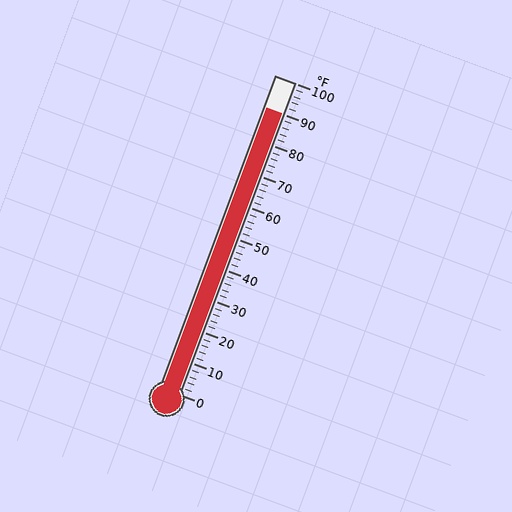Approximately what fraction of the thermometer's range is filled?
The thermometer is filled to approximately 90% of its range.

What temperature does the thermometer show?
The thermometer shows approximately 90°F.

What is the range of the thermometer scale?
The thermometer scale ranges from 0°F to 100°F.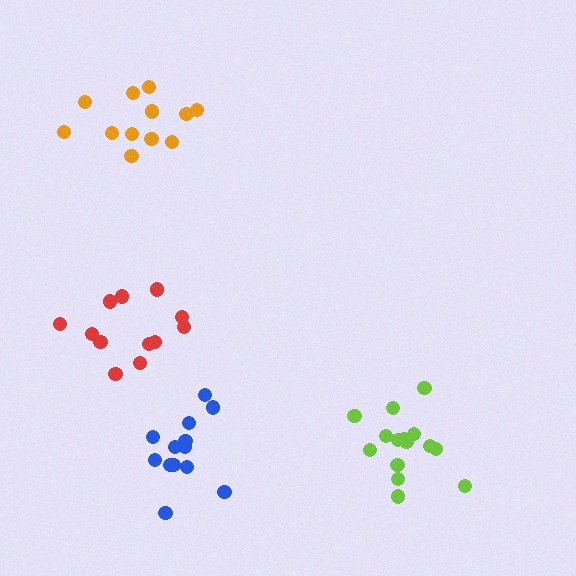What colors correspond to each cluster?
The clusters are colored: red, lime, orange, blue.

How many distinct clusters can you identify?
There are 4 distinct clusters.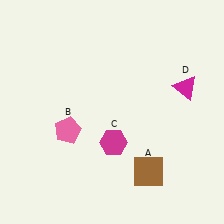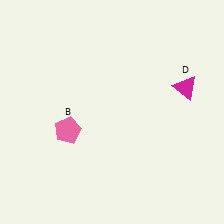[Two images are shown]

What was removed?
The brown square (A), the magenta hexagon (C) were removed in Image 2.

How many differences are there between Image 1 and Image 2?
There are 2 differences between the two images.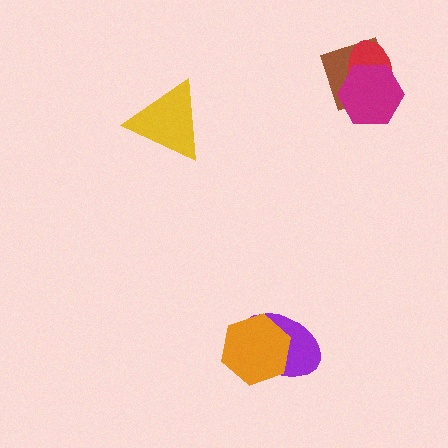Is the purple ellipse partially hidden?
Yes, it is partially covered by another shape.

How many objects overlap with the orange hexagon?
1 object overlaps with the orange hexagon.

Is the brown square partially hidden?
Yes, it is partially covered by another shape.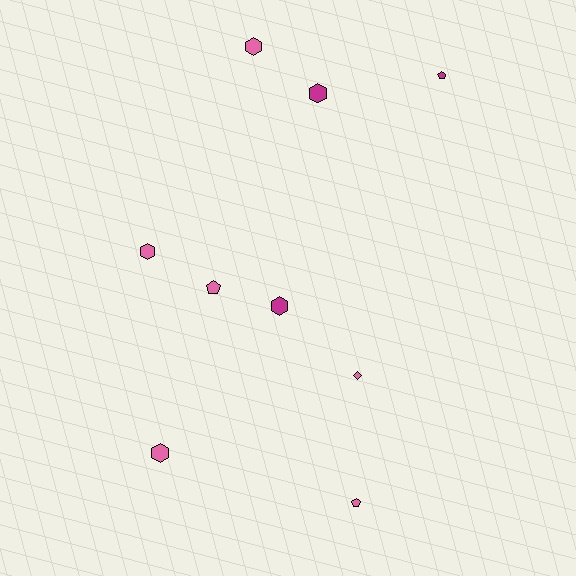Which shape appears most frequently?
Hexagon, with 5 objects.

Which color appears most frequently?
Pink, with 6 objects.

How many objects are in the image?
There are 9 objects.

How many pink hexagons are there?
There are 3 pink hexagons.